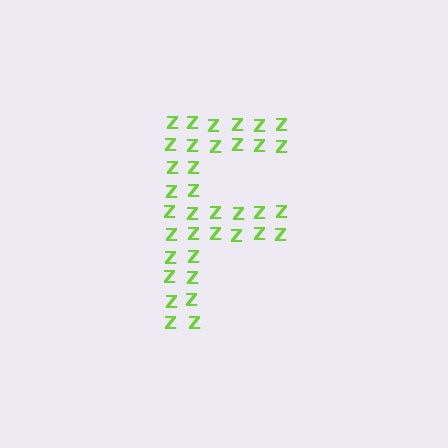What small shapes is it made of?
It is made of small letter Z's.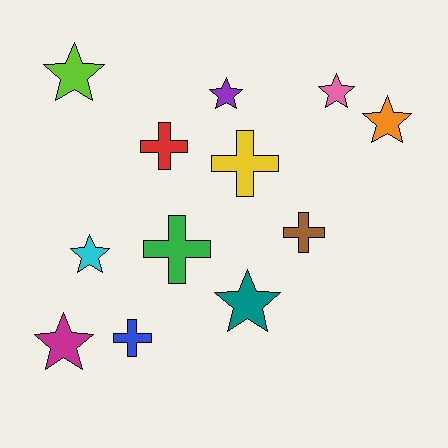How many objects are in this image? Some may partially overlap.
There are 12 objects.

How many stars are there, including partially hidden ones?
There are 7 stars.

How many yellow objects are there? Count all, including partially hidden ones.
There is 1 yellow object.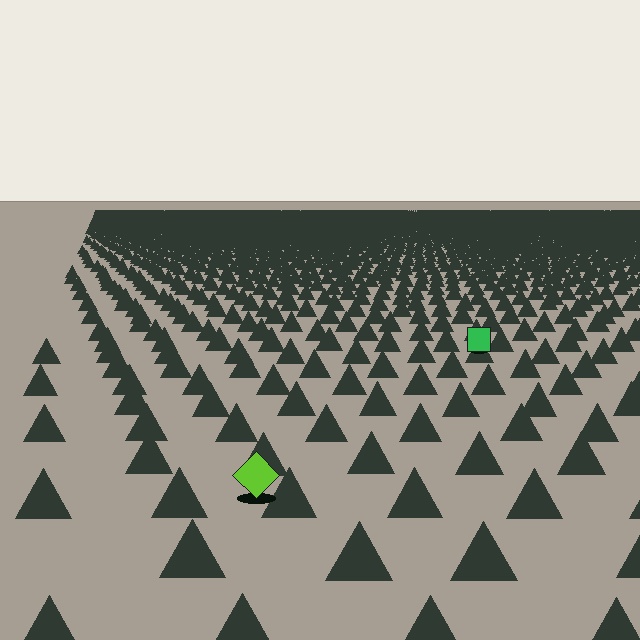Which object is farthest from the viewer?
The green square is farthest from the viewer. It appears smaller and the ground texture around it is denser.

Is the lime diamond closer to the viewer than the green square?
Yes. The lime diamond is closer — you can tell from the texture gradient: the ground texture is coarser near it.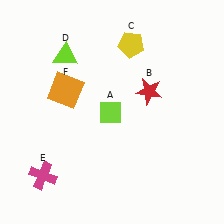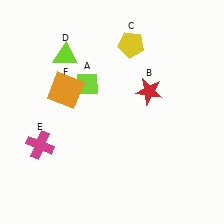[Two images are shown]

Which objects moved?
The objects that moved are: the lime diamond (A), the magenta cross (E).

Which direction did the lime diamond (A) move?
The lime diamond (A) moved up.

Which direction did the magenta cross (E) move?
The magenta cross (E) moved up.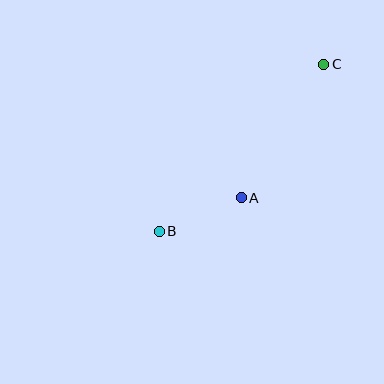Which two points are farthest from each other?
Points B and C are farthest from each other.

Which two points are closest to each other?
Points A and B are closest to each other.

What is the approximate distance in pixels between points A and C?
The distance between A and C is approximately 157 pixels.